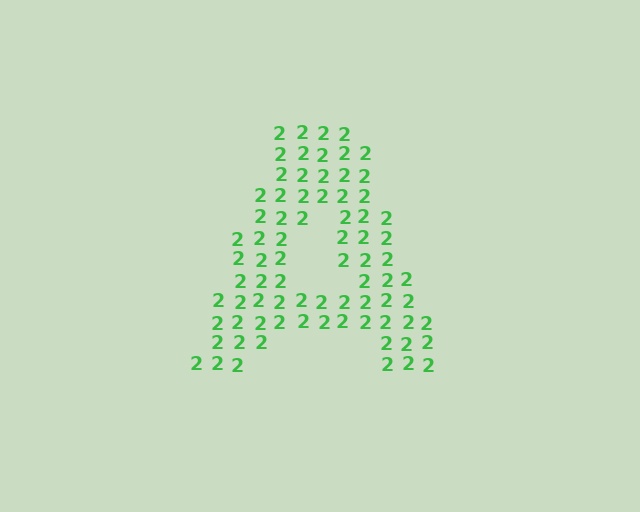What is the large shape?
The large shape is the letter A.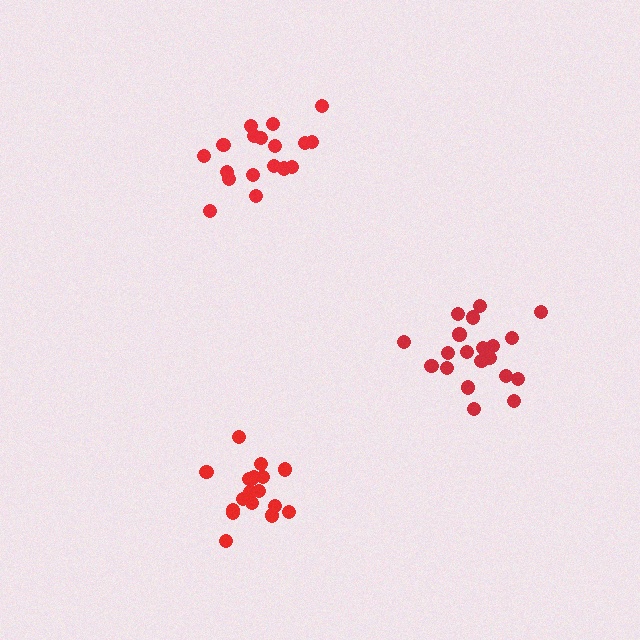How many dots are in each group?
Group 1: 18 dots, Group 2: 18 dots, Group 3: 20 dots (56 total).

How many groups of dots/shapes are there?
There are 3 groups.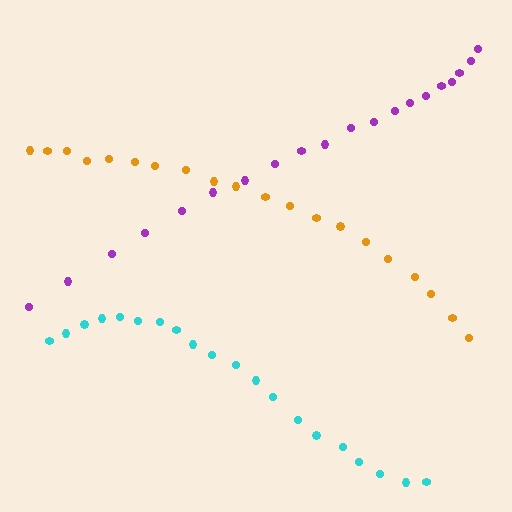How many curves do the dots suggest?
There are 3 distinct paths.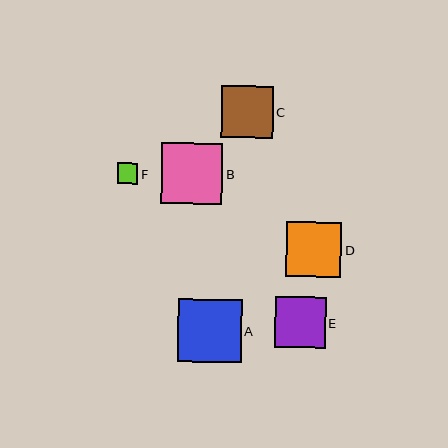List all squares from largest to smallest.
From largest to smallest: A, B, D, C, E, F.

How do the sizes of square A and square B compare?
Square A and square B are approximately the same size.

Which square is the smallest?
Square F is the smallest with a size of approximately 21 pixels.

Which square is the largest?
Square A is the largest with a size of approximately 63 pixels.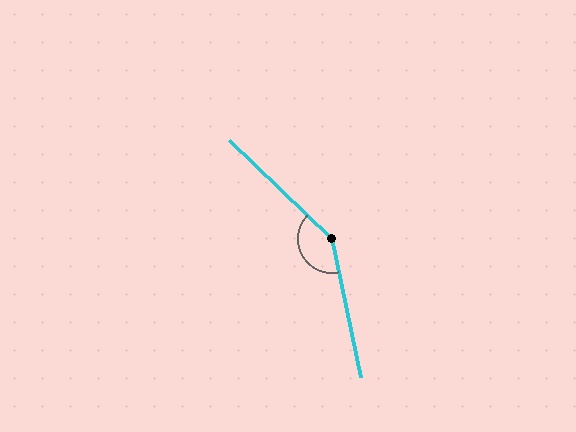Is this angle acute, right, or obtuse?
It is obtuse.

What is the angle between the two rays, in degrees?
Approximately 146 degrees.